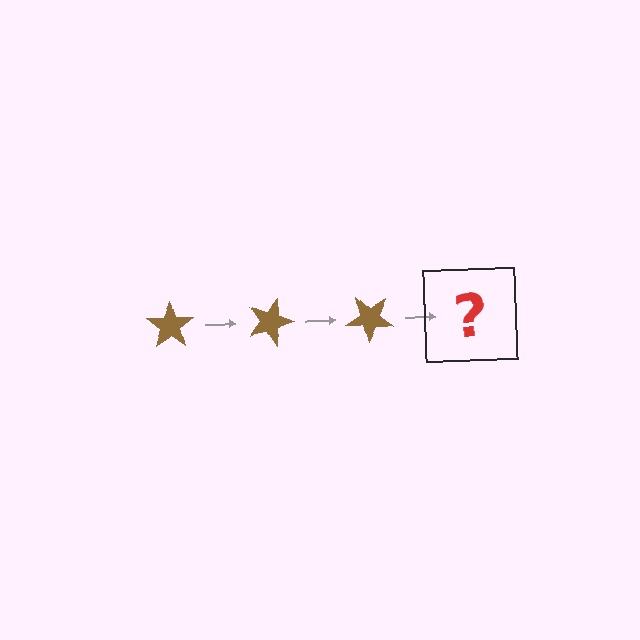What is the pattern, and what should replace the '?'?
The pattern is that the star rotates 20 degrees each step. The '?' should be a brown star rotated 60 degrees.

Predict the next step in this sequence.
The next step is a brown star rotated 60 degrees.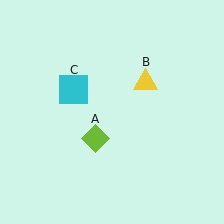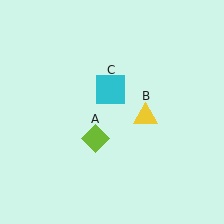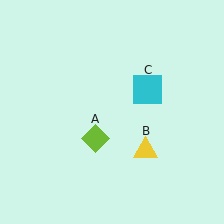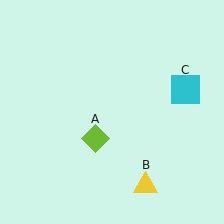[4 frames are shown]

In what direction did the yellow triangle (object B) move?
The yellow triangle (object B) moved down.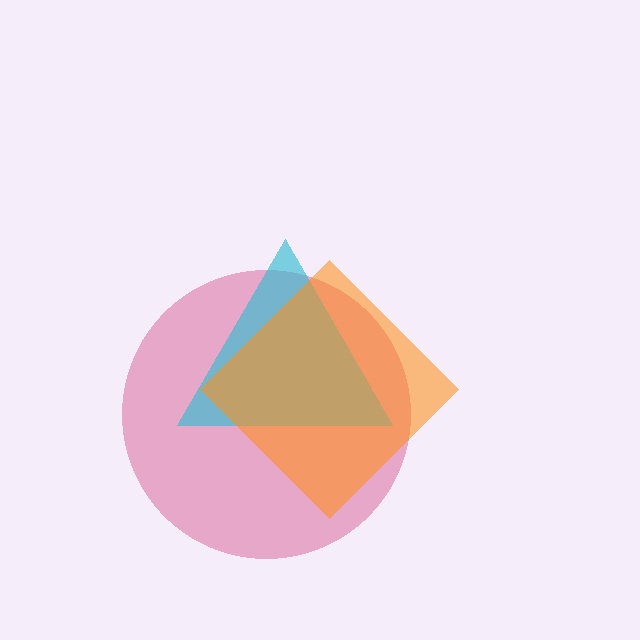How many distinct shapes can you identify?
There are 3 distinct shapes: a pink circle, a cyan triangle, an orange diamond.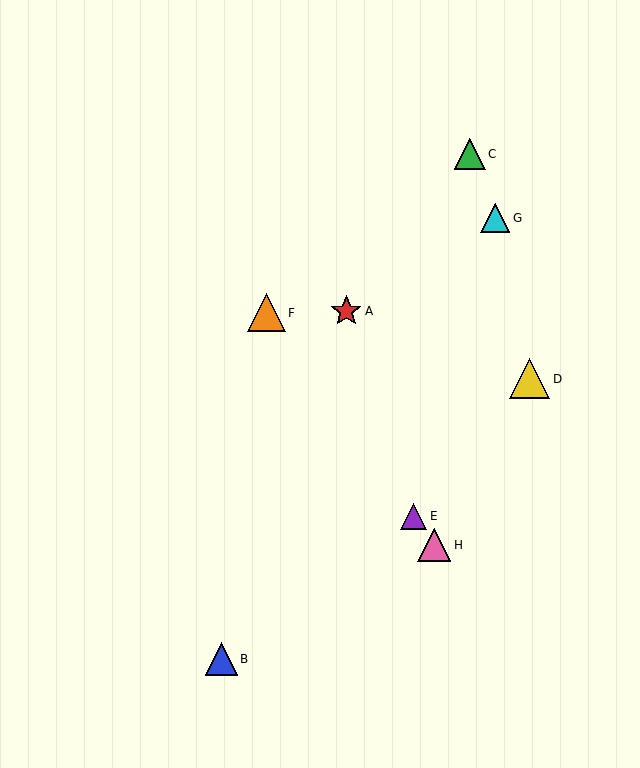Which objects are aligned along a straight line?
Objects E, F, H are aligned along a straight line.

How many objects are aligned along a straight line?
3 objects (E, F, H) are aligned along a straight line.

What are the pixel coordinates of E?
Object E is at (414, 516).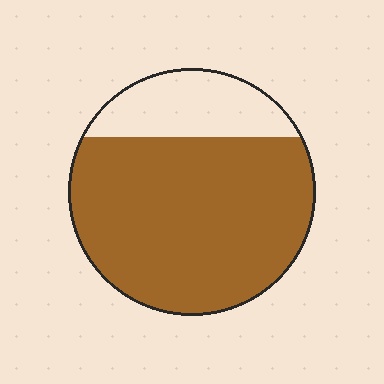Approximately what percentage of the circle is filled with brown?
Approximately 75%.